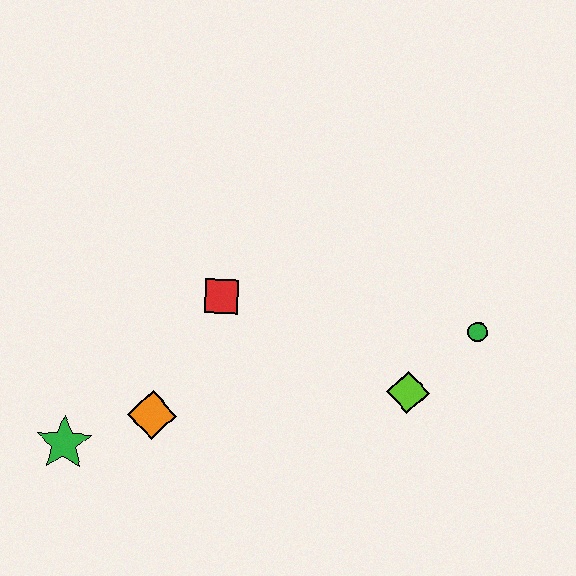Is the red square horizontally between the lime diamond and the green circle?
No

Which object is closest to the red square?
The orange diamond is closest to the red square.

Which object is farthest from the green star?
The green circle is farthest from the green star.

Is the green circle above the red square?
No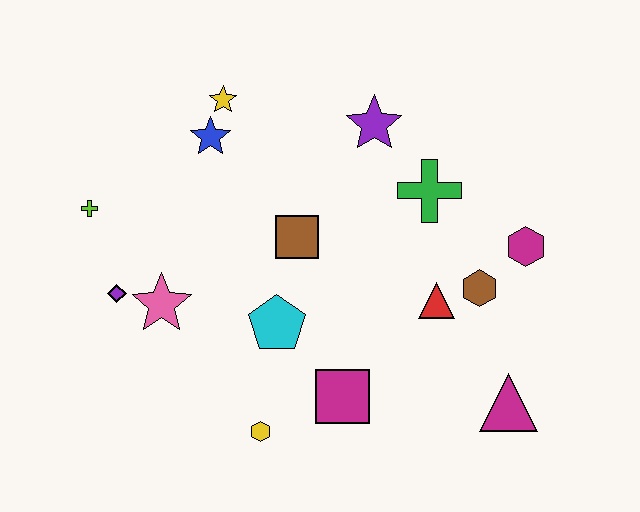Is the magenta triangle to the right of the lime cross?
Yes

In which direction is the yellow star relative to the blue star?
The yellow star is above the blue star.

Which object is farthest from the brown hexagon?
The lime cross is farthest from the brown hexagon.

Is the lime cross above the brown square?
Yes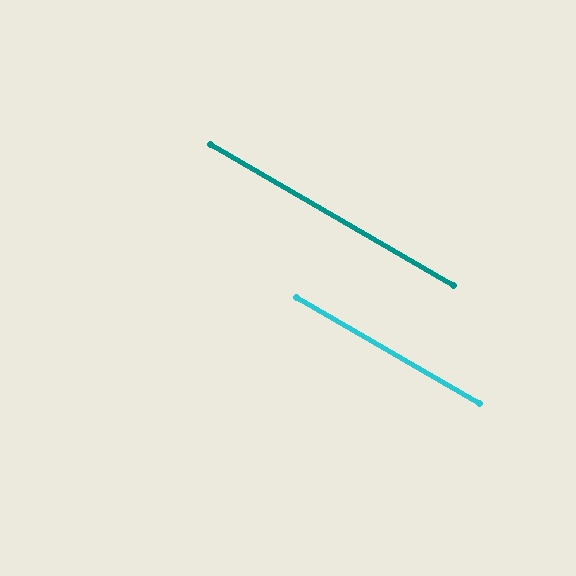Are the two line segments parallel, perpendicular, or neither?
Parallel — their directions differ by only 0.0°.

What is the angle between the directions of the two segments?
Approximately 0 degrees.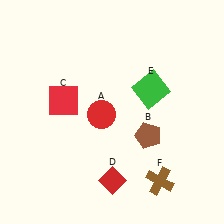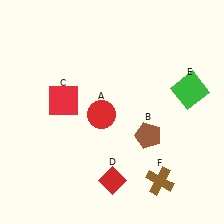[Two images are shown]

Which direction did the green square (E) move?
The green square (E) moved right.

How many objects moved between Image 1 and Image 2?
1 object moved between the two images.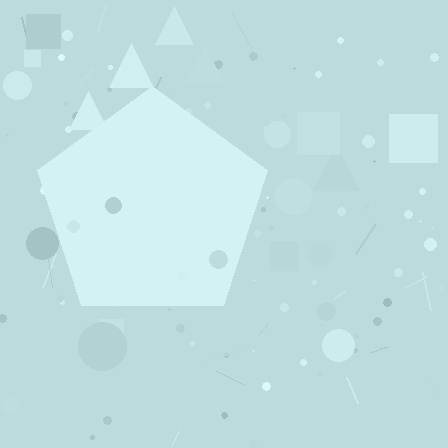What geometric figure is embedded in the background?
A pentagon is embedded in the background.